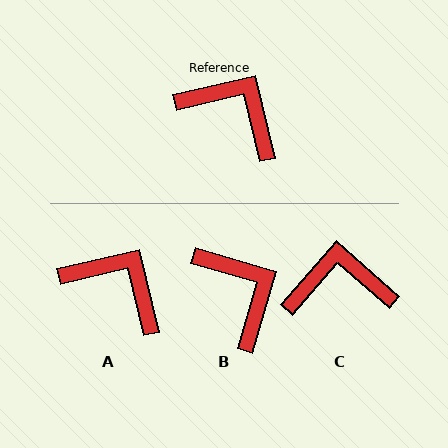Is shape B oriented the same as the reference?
No, it is off by about 30 degrees.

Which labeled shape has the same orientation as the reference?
A.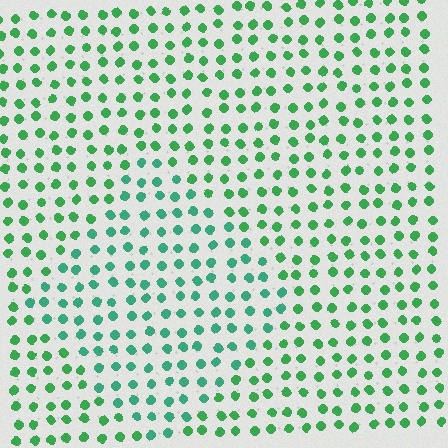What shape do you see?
I see a diamond.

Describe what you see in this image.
The image is filled with small green elements in a uniform arrangement. A diamond-shaped region is visible where the elements are tinted to a slightly different hue, forming a subtle color boundary.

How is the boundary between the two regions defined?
The boundary is defined purely by a slight shift in hue (about 25 degrees). Spacing, size, and orientation are identical on both sides.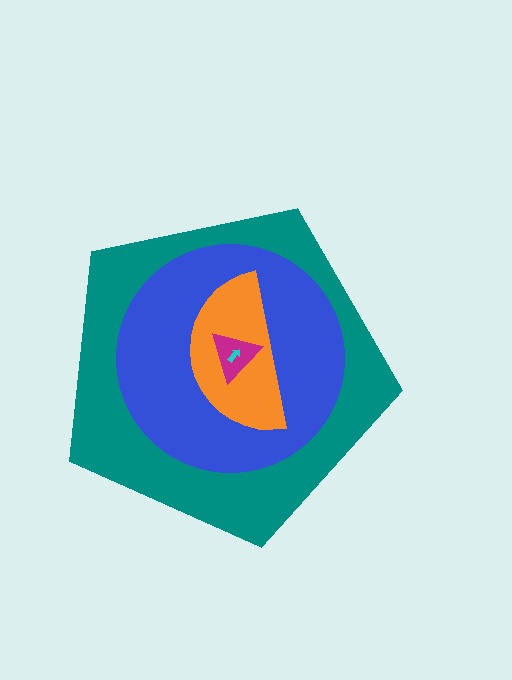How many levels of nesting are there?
5.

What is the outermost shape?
The teal pentagon.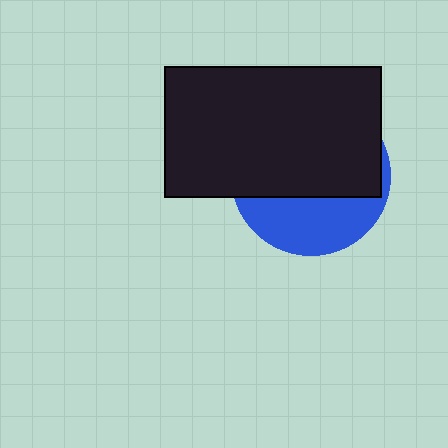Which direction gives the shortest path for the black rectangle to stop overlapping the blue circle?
Moving up gives the shortest separation.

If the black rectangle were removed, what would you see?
You would see the complete blue circle.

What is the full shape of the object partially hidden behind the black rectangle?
The partially hidden object is a blue circle.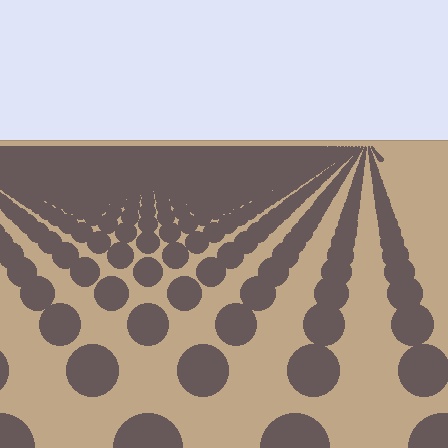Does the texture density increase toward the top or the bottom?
Density increases toward the top.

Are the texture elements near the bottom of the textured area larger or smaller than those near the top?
Larger. Near the bottom, elements are closer to the viewer and appear at a bigger on-screen size.